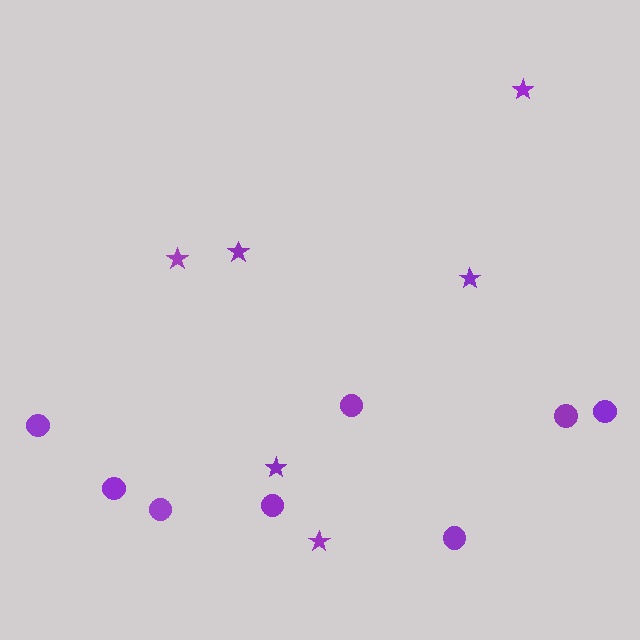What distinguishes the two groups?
There are 2 groups: one group of circles (8) and one group of stars (6).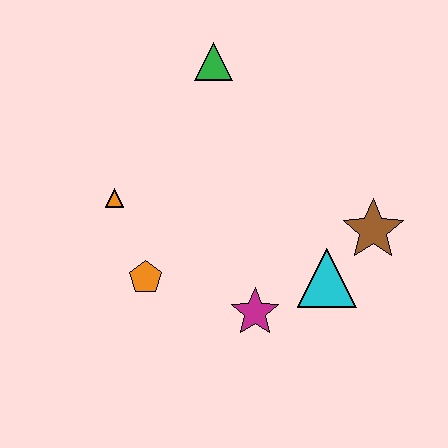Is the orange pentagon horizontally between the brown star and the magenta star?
No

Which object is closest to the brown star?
The cyan triangle is closest to the brown star.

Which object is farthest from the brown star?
The orange triangle is farthest from the brown star.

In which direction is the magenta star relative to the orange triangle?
The magenta star is to the right of the orange triangle.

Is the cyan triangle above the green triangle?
No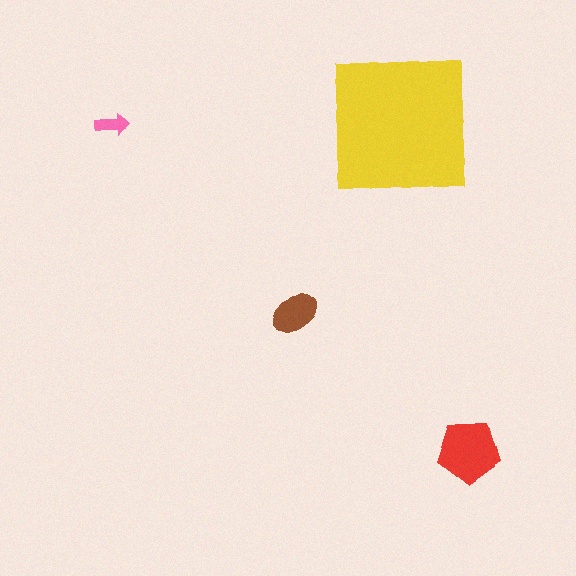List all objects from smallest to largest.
The pink arrow, the brown ellipse, the red pentagon, the yellow square.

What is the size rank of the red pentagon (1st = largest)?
2nd.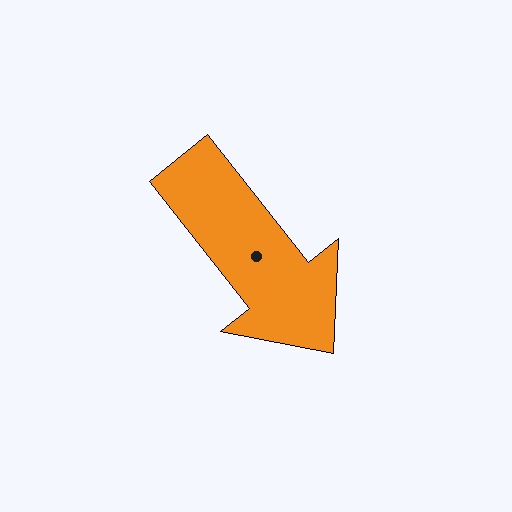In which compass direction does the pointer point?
Southeast.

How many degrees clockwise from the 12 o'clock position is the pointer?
Approximately 142 degrees.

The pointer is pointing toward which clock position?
Roughly 5 o'clock.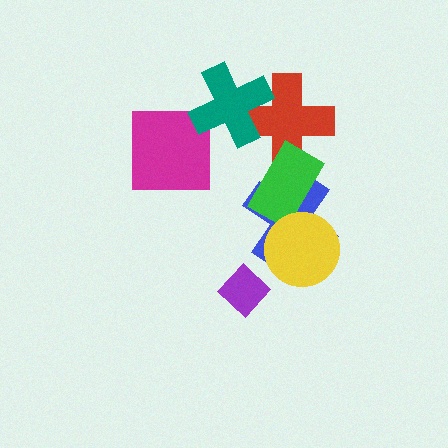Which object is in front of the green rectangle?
The yellow circle is in front of the green rectangle.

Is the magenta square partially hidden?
No, no other shape covers it.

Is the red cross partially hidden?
Yes, it is partially covered by another shape.